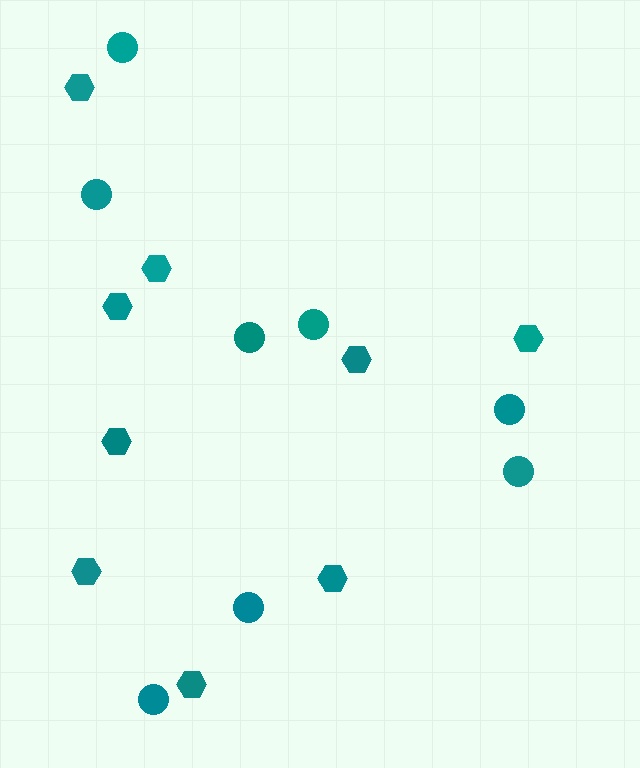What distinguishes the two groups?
There are 2 groups: one group of hexagons (9) and one group of circles (8).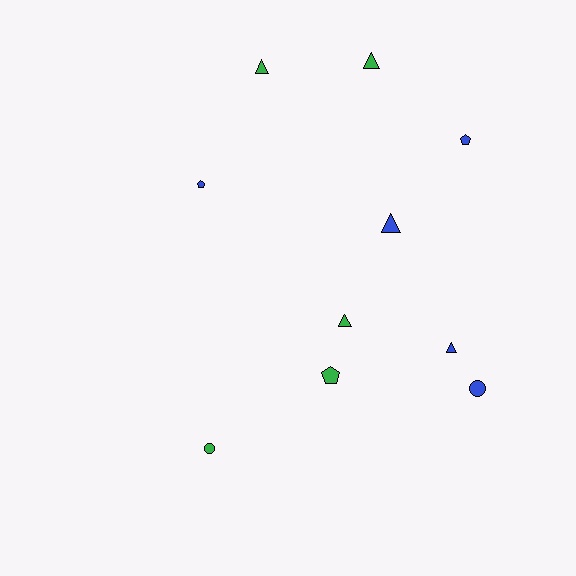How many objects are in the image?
There are 10 objects.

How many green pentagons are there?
There is 1 green pentagon.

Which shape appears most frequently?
Triangle, with 5 objects.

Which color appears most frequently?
Green, with 5 objects.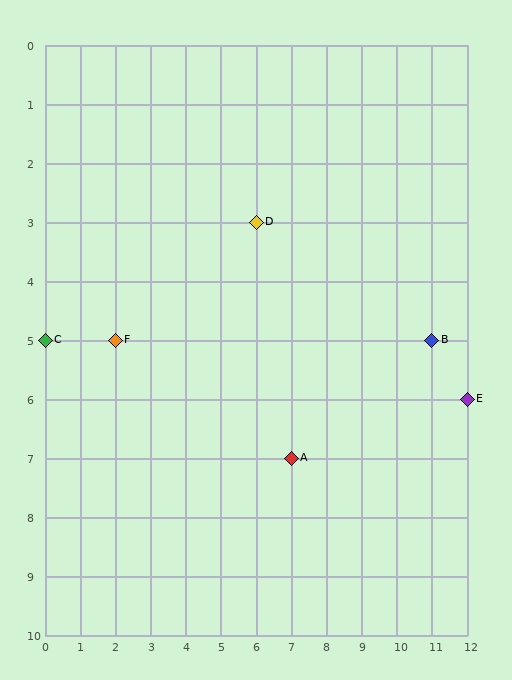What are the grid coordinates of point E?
Point E is at grid coordinates (12, 6).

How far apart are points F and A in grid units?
Points F and A are 5 columns and 2 rows apart (about 5.4 grid units diagonally).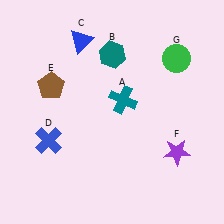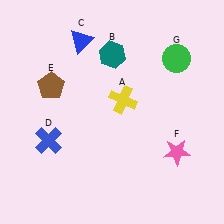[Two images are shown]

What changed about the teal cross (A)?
In Image 1, A is teal. In Image 2, it changed to yellow.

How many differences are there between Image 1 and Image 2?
There are 2 differences between the two images.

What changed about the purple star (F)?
In Image 1, F is purple. In Image 2, it changed to pink.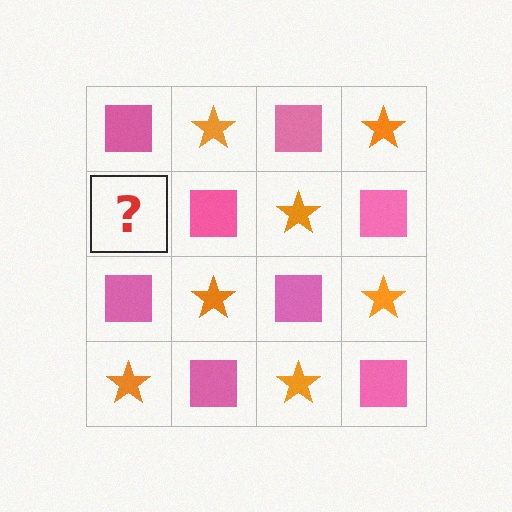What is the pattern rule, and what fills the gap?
The rule is that it alternates pink square and orange star in a checkerboard pattern. The gap should be filled with an orange star.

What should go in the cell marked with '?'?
The missing cell should contain an orange star.